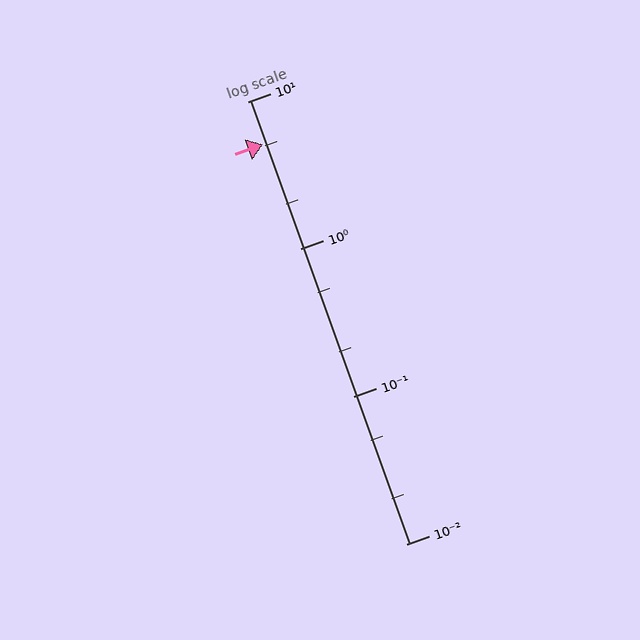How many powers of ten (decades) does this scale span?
The scale spans 3 decades, from 0.01 to 10.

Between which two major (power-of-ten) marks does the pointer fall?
The pointer is between 1 and 10.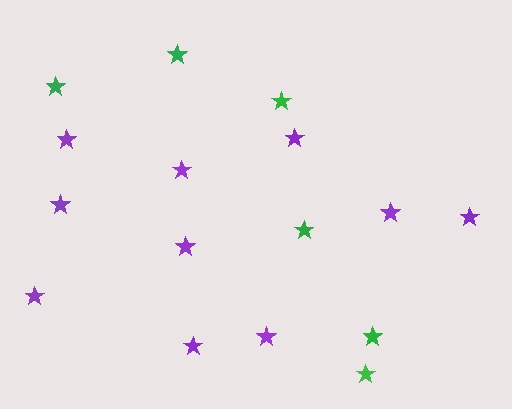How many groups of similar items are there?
There are 2 groups: one group of purple stars (10) and one group of green stars (6).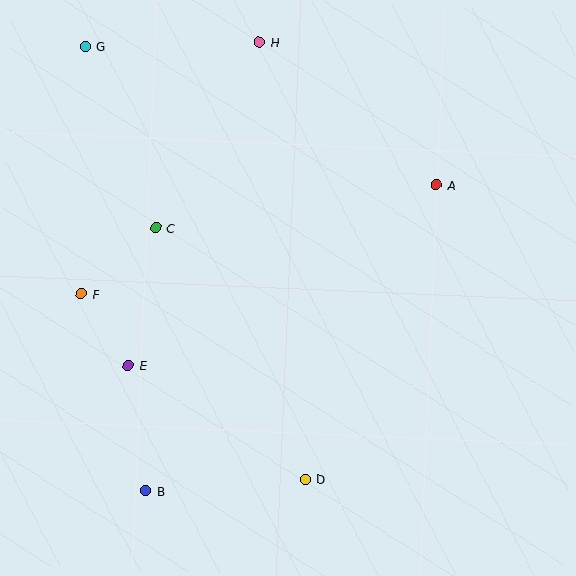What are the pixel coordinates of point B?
Point B is at (146, 491).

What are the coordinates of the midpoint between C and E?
The midpoint between C and E is at (142, 297).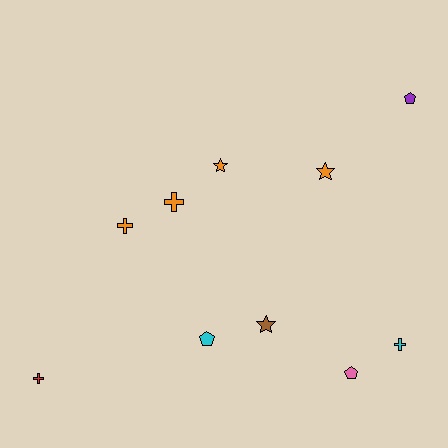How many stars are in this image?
There are 3 stars.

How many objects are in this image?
There are 10 objects.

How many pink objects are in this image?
There is 1 pink object.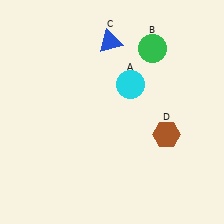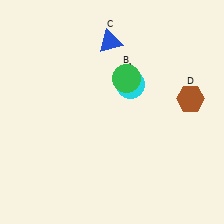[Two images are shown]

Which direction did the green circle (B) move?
The green circle (B) moved down.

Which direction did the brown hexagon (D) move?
The brown hexagon (D) moved up.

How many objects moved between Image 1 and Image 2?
2 objects moved between the two images.